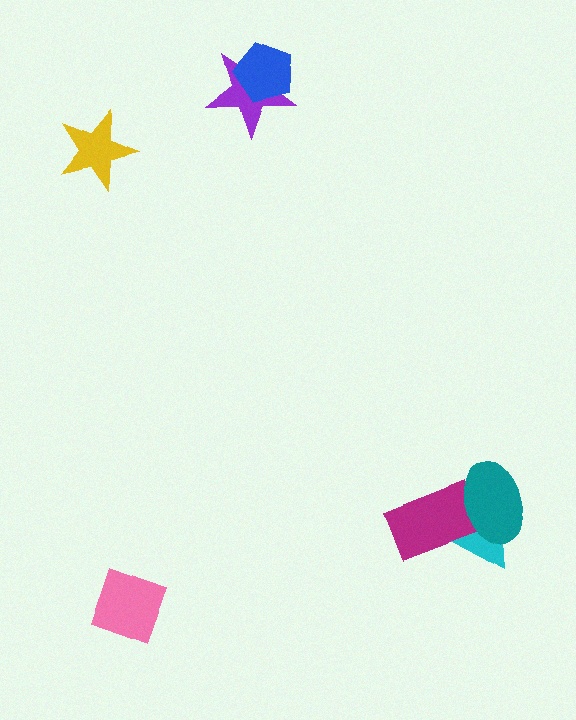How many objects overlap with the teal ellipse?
2 objects overlap with the teal ellipse.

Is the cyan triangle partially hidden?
Yes, it is partially covered by another shape.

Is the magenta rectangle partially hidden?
Yes, it is partially covered by another shape.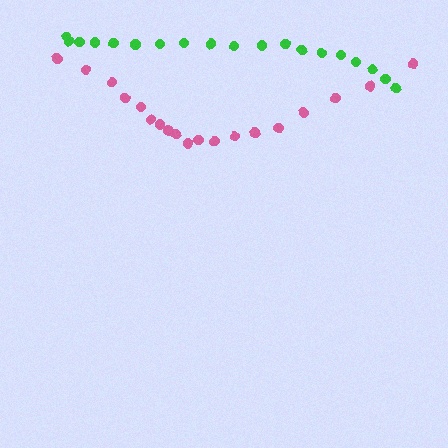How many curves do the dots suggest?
There are 2 distinct paths.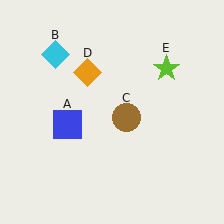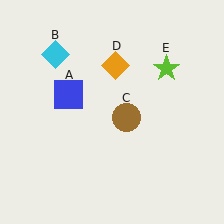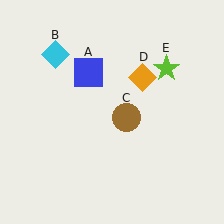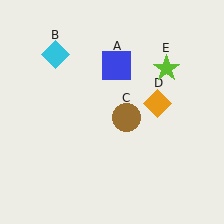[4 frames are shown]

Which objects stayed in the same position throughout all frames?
Cyan diamond (object B) and brown circle (object C) and lime star (object E) remained stationary.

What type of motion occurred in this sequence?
The blue square (object A), orange diamond (object D) rotated clockwise around the center of the scene.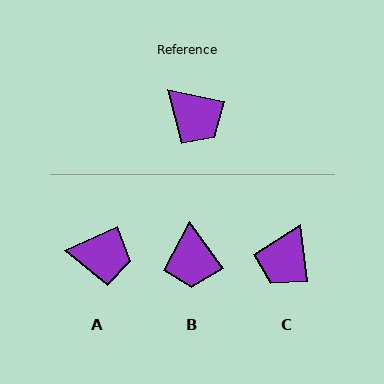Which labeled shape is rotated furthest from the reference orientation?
C, about 71 degrees away.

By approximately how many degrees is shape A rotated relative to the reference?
Approximately 36 degrees counter-clockwise.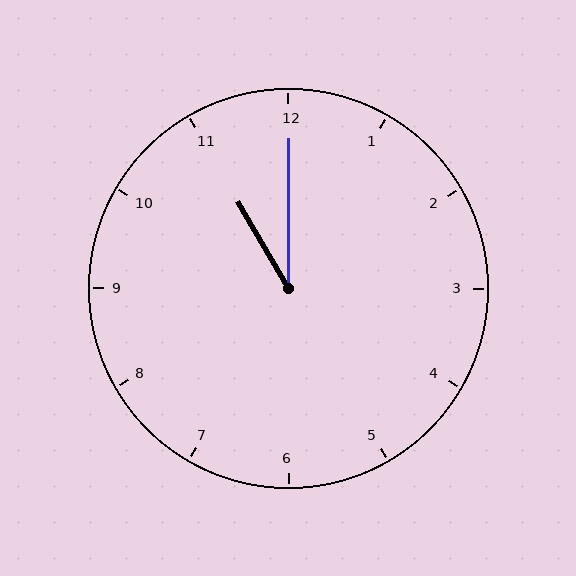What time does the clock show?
11:00.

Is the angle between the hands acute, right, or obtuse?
It is acute.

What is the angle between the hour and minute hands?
Approximately 30 degrees.